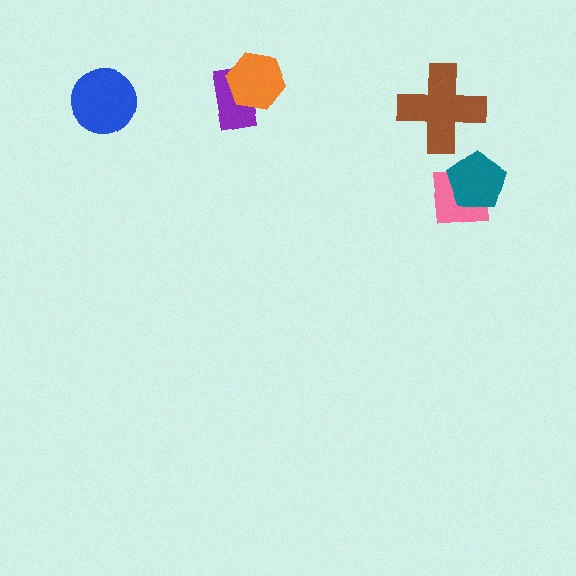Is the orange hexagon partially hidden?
No, no other shape covers it.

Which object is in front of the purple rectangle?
The orange hexagon is in front of the purple rectangle.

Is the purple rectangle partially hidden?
Yes, it is partially covered by another shape.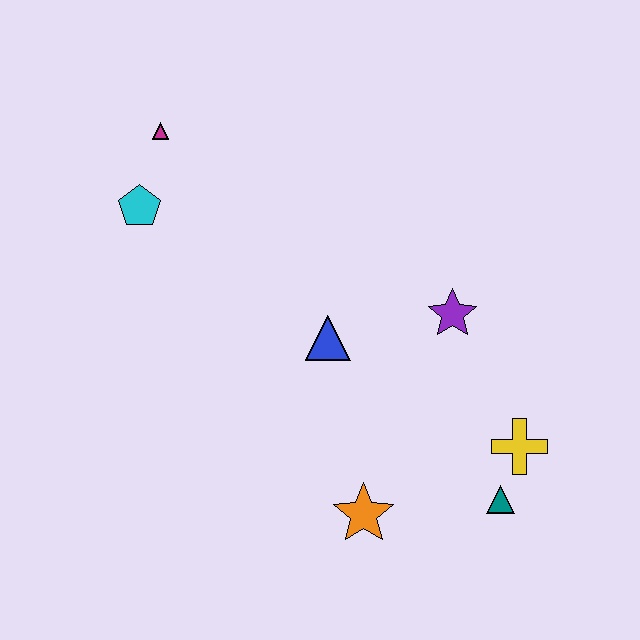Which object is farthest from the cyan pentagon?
The teal triangle is farthest from the cyan pentagon.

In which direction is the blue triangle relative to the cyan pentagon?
The blue triangle is to the right of the cyan pentagon.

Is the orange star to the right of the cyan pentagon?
Yes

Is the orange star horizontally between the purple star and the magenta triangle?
Yes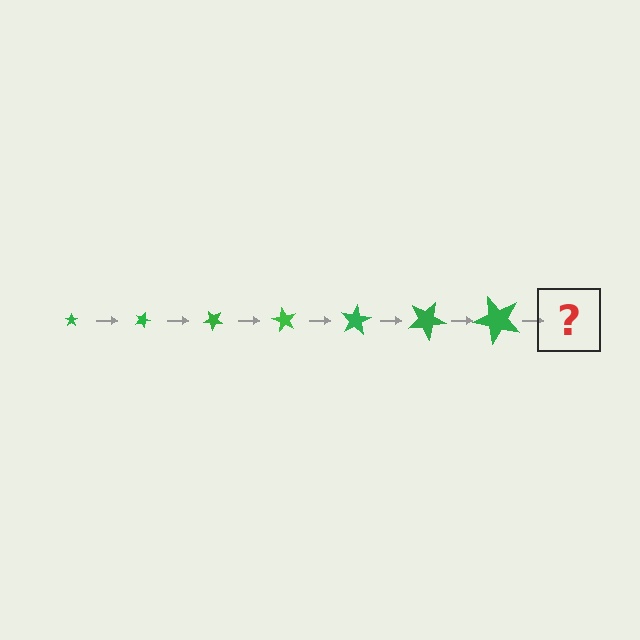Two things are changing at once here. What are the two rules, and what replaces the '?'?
The two rules are that the star grows larger each step and it rotates 20 degrees each step. The '?' should be a star, larger than the previous one and rotated 140 degrees from the start.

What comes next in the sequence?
The next element should be a star, larger than the previous one and rotated 140 degrees from the start.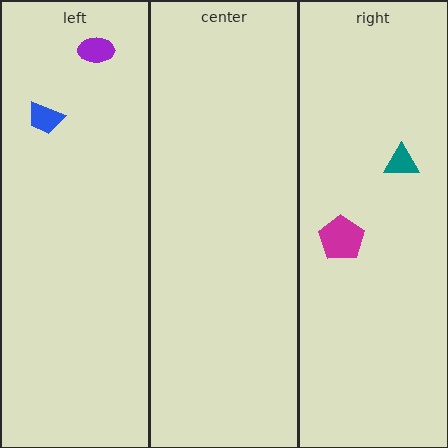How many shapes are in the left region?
2.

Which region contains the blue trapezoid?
The left region.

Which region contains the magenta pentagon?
The right region.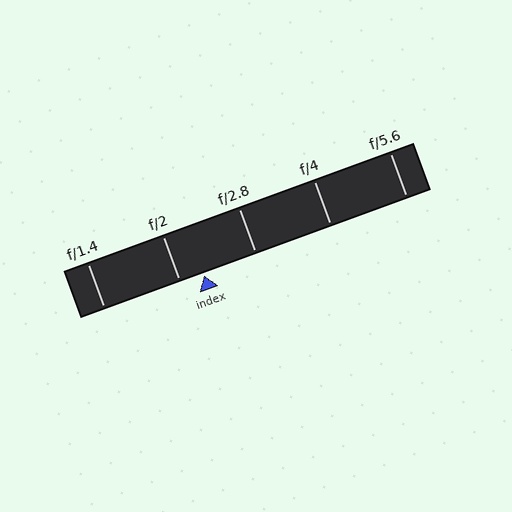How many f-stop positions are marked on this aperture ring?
There are 5 f-stop positions marked.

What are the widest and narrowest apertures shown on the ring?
The widest aperture shown is f/1.4 and the narrowest is f/5.6.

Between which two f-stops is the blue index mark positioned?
The index mark is between f/2 and f/2.8.